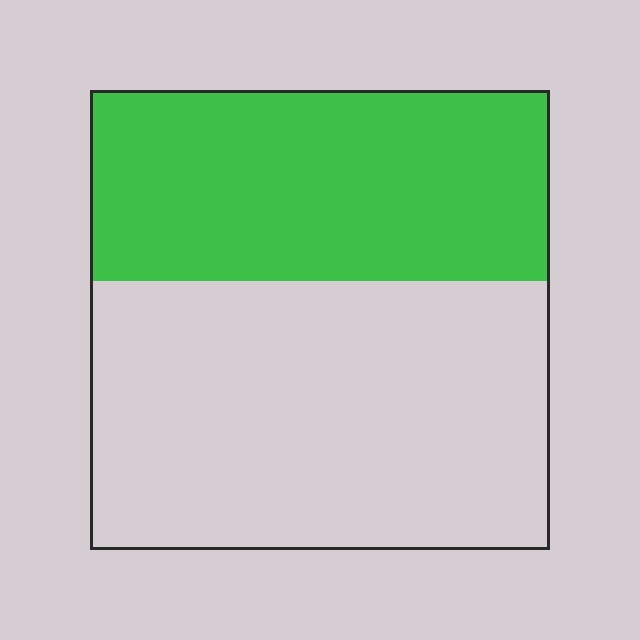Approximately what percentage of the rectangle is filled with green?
Approximately 40%.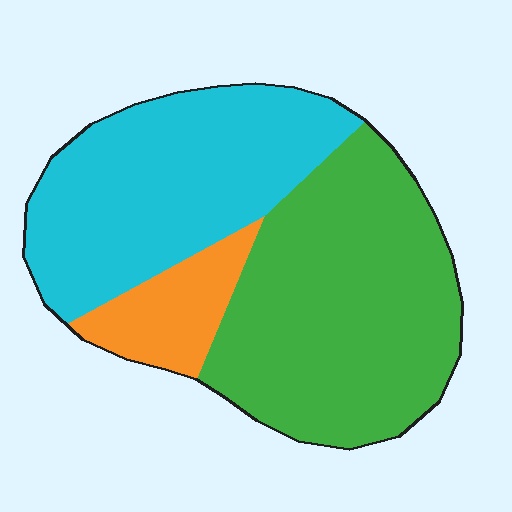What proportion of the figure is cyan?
Cyan covers around 40% of the figure.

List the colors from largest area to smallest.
From largest to smallest: green, cyan, orange.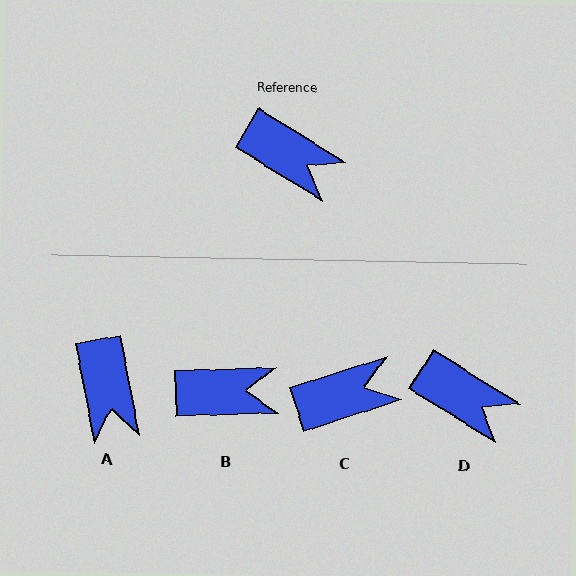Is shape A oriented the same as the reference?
No, it is off by about 48 degrees.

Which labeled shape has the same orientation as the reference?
D.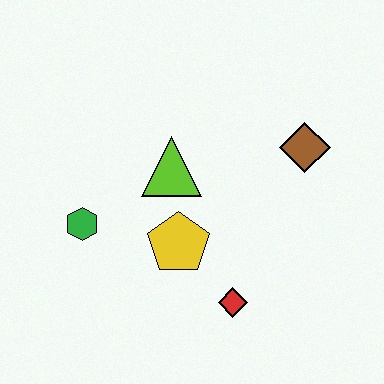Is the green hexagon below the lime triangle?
Yes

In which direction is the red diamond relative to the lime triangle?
The red diamond is below the lime triangle.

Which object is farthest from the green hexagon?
The brown diamond is farthest from the green hexagon.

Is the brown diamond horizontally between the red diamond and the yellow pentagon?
No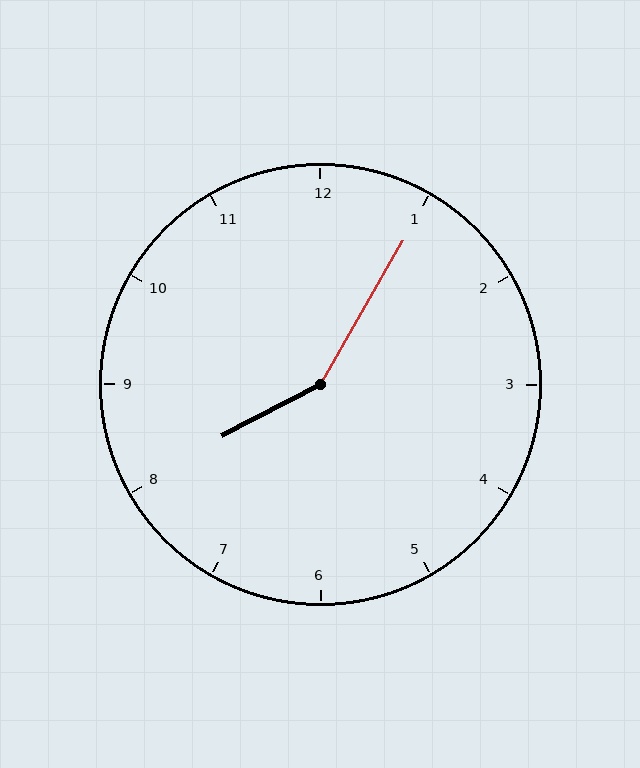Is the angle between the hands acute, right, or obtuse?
It is obtuse.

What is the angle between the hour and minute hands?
Approximately 148 degrees.